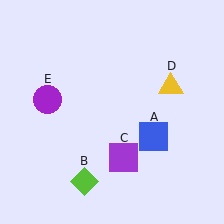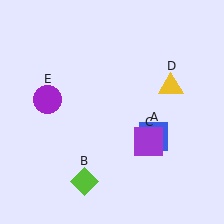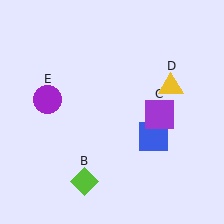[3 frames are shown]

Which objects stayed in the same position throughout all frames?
Blue square (object A) and lime diamond (object B) and yellow triangle (object D) and purple circle (object E) remained stationary.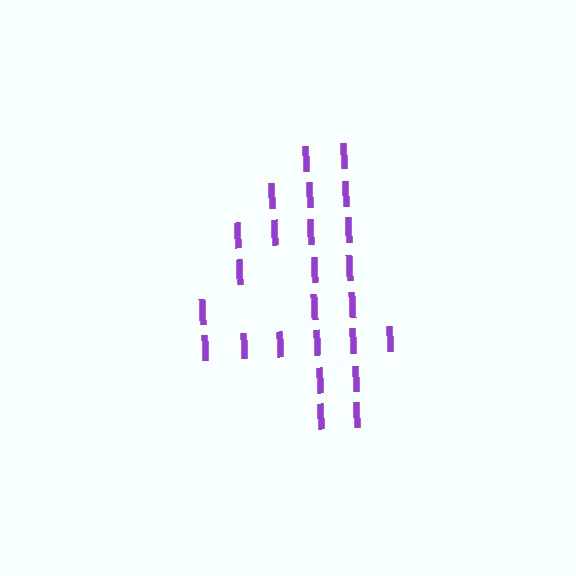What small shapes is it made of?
It is made of small letter I's.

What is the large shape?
The large shape is the digit 4.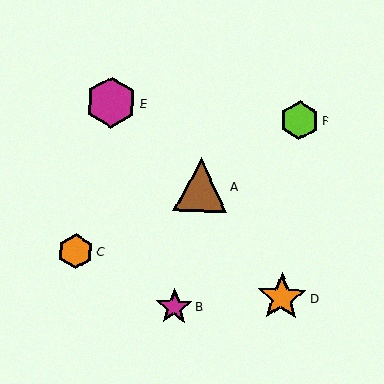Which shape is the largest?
The brown triangle (labeled A) is the largest.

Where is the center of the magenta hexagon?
The center of the magenta hexagon is at (111, 102).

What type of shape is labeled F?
Shape F is a lime hexagon.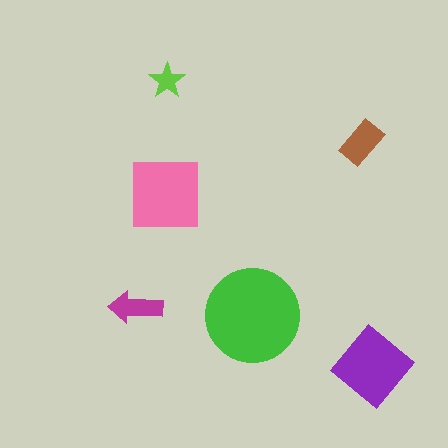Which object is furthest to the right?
The purple diamond is rightmost.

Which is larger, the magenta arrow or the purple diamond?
The purple diamond.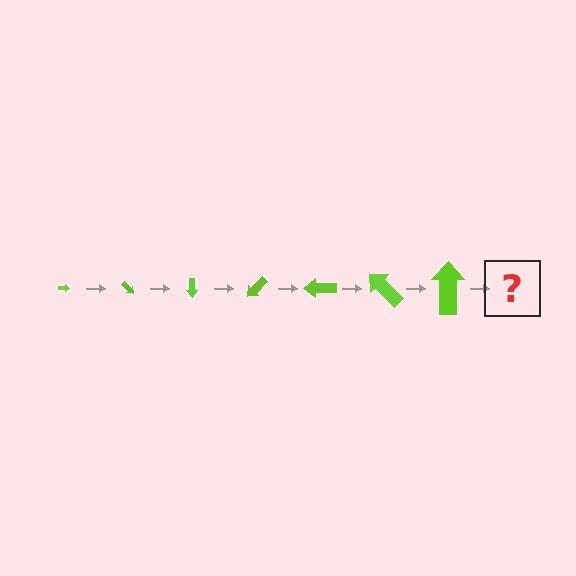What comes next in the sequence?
The next element should be an arrow, larger than the previous one and rotated 315 degrees from the start.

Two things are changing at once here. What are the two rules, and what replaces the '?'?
The two rules are that the arrow grows larger each step and it rotates 45 degrees each step. The '?' should be an arrow, larger than the previous one and rotated 315 degrees from the start.